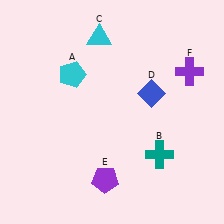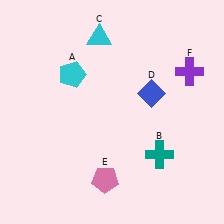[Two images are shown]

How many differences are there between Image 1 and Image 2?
There is 1 difference between the two images.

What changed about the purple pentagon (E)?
In Image 1, E is purple. In Image 2, it changed to pink.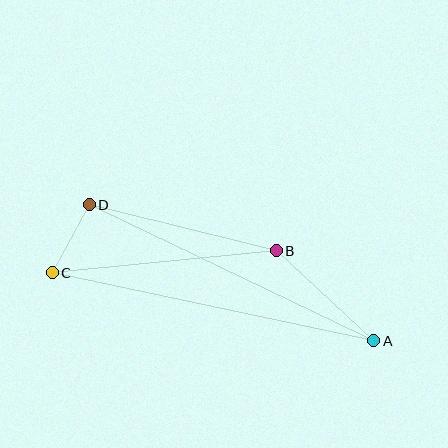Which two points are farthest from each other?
Points A and C are farthest from each other.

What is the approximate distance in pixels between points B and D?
The distance between B and D is approximately 192 pixels.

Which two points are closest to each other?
Points C and D are closest to each other.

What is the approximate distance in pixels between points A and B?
The distance between A and B is approximately 133 pixels.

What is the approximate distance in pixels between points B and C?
The distance between B and C is approximately 225 pixels.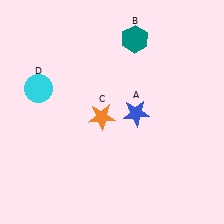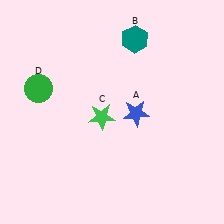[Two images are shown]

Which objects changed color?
C changed from orange to green. D changed from cyan to green.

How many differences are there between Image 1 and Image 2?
There are 2 differences between the two images.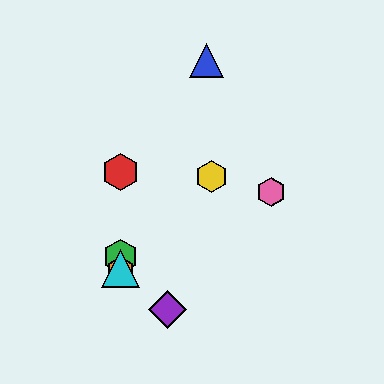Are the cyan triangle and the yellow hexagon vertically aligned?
No, the cyan triangle is at x≈120 and the yellow hexagon is at x≈211.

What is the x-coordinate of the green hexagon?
The green hexagon is at x≈120.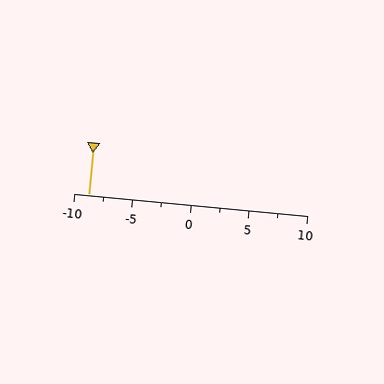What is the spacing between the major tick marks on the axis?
The major ticks are spaced 5 apart.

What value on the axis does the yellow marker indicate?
The marker indicates approximately -8.8.